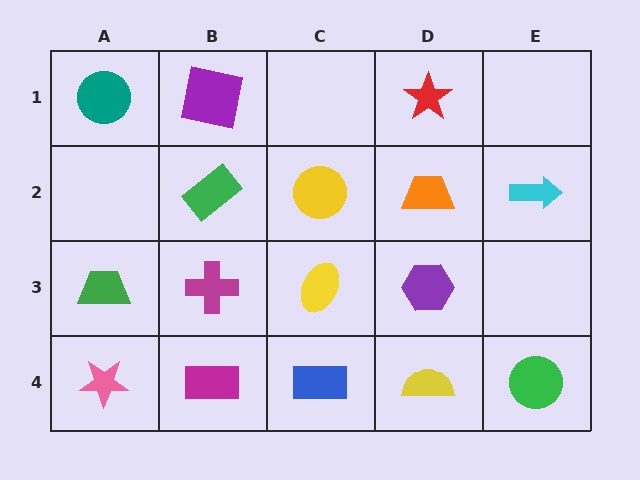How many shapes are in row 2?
4 shapes.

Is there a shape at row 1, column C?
No, that cell is empty.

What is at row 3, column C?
A yellow ellipse.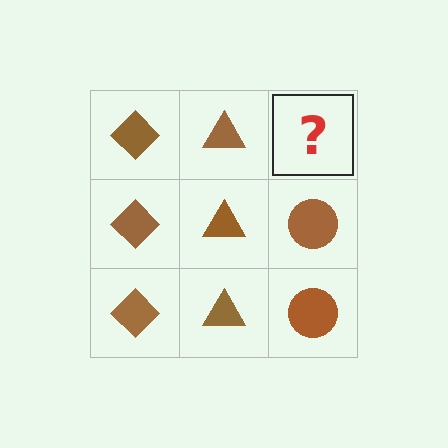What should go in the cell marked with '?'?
The missing cell should contain a brown circle.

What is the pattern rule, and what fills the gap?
The rule is that each column has a consistent shape. The gap should be filled with a brown circle.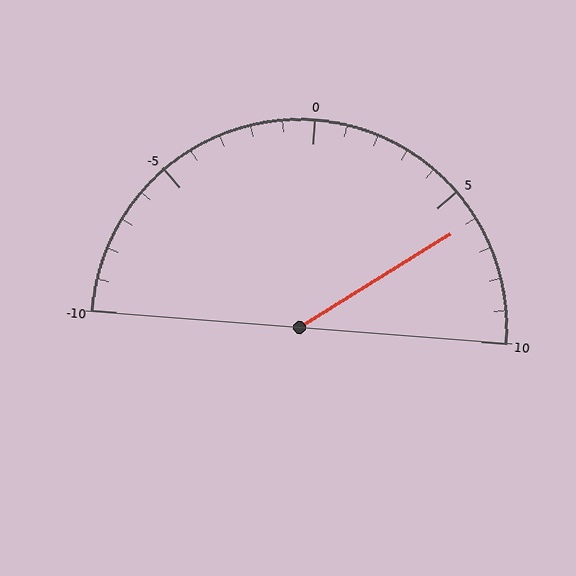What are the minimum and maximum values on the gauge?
The gauge ranges from -10 to 10.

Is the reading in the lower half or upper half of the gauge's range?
The reading is in the upper half of the range (-10 to 10).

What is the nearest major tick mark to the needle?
The nearest major tick mark is 5.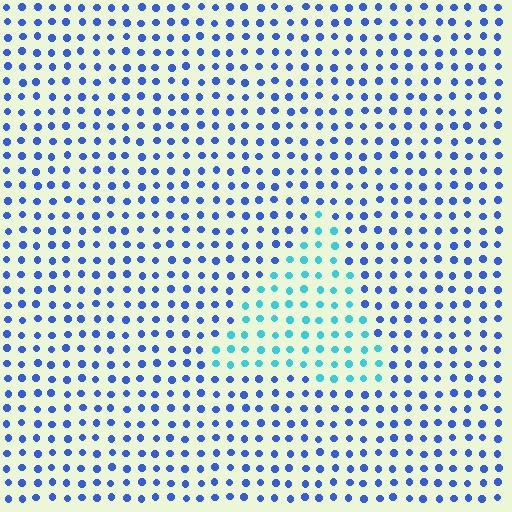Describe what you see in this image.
The image is filled with small blue elements in a uniform arrangement. A triangle-shaped region is visible where the elements are tinted to a slightly different hue, forming a subtle color boundary.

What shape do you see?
I see a triangle.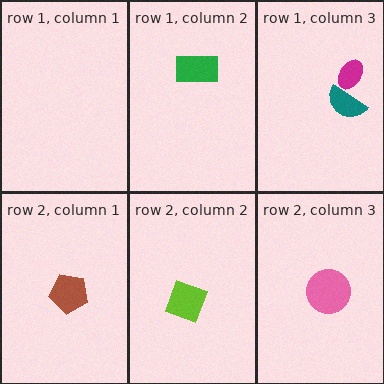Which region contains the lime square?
The row 2, column 2 region.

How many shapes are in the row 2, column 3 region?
1.